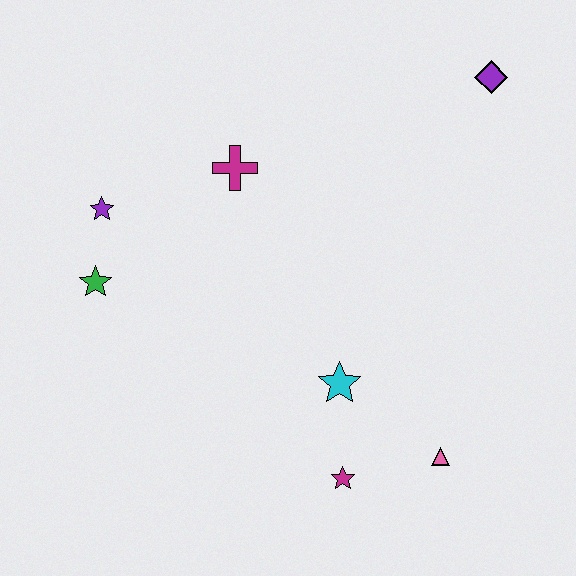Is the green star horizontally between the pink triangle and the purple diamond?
No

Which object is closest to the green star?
The purple star is closest to the green star.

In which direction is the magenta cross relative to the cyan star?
The magenta cross is above the cyan star.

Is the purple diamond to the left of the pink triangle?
No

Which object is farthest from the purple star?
The pink triangle is farthest from the purple star.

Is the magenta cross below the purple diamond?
Yes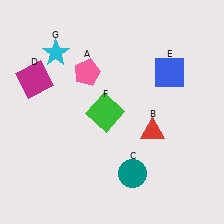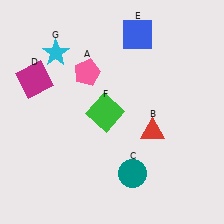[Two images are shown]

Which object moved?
The blue square (E) moved up.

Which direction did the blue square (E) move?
The blue square (E) moved up.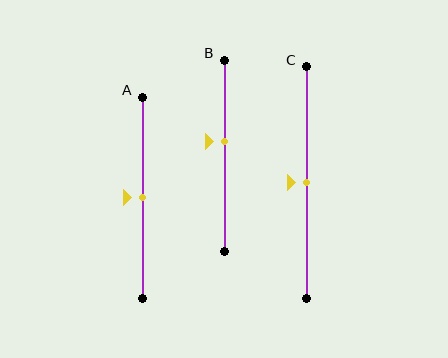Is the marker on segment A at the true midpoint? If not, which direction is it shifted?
Yes, the marker on segment A is at the true midpoint.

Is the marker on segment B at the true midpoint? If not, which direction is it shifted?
No, the marker on segment B is shifted upward by about 8% of the segment length.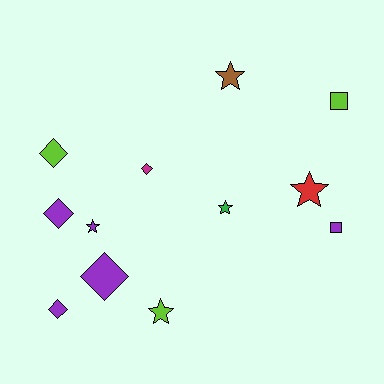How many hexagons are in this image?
There are no hexagons.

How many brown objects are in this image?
There is 1 brown object.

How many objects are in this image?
There are 12 objects.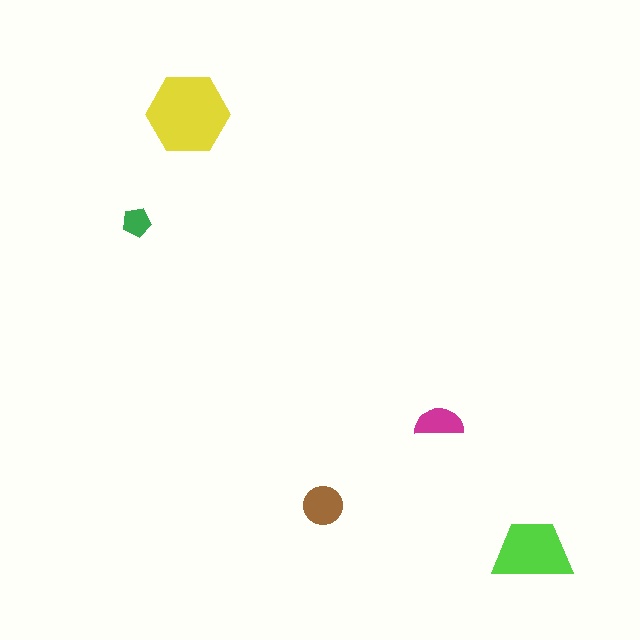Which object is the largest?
The yellow hexagon.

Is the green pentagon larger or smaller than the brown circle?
Smaller.